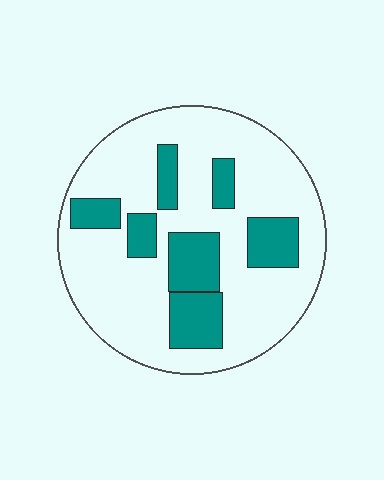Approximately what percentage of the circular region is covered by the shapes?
Approximately 25%.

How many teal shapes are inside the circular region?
7.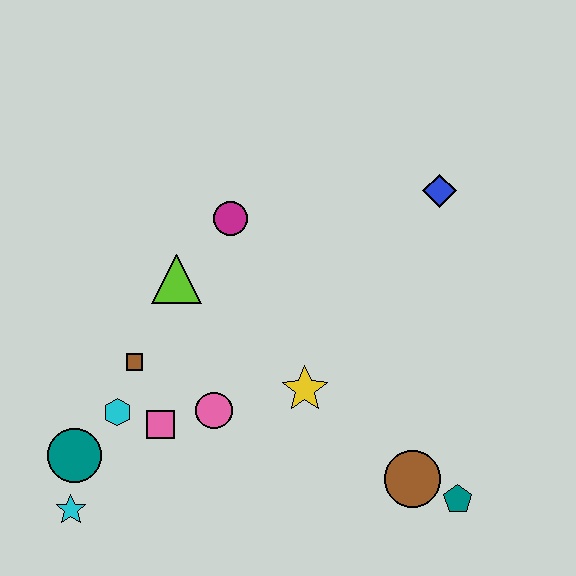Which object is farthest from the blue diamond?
The cyan star is farthest from the blue diamond.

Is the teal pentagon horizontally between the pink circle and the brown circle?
No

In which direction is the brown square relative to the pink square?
The brown square is above the pink square.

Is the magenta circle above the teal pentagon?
Yes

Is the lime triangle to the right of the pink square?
Yes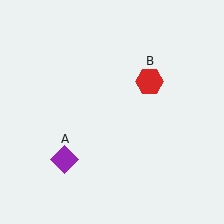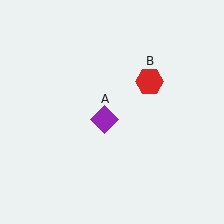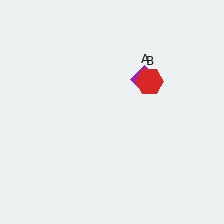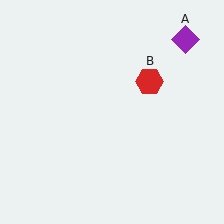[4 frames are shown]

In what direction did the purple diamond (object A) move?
The purple diamond (object A) moved up and to the right.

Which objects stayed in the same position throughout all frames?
Red hexagon (object B) remained stationary.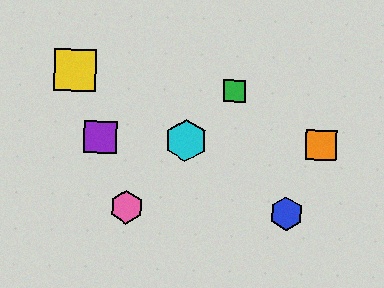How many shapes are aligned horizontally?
4 shapes (the red square, the purple square, the orange square, the cyan hexagon) are aligned horizontally.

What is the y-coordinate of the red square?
The red square is at y≈137.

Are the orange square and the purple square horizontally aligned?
Yes, both are at y≈145.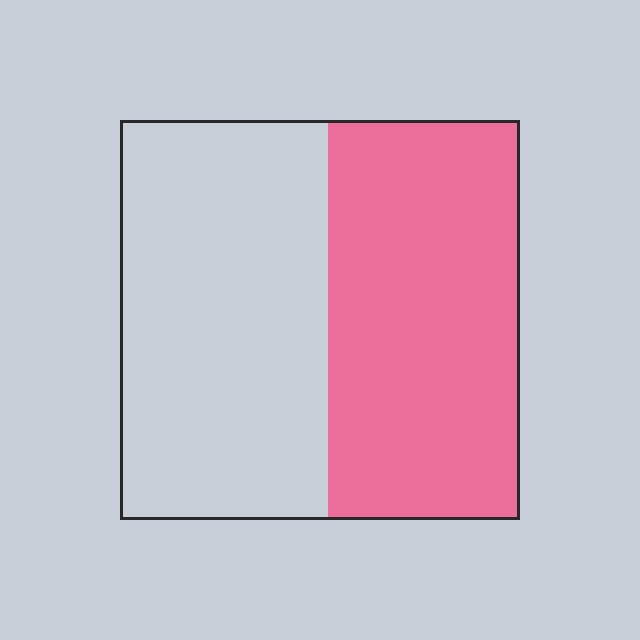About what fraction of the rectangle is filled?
About one half (1/2).